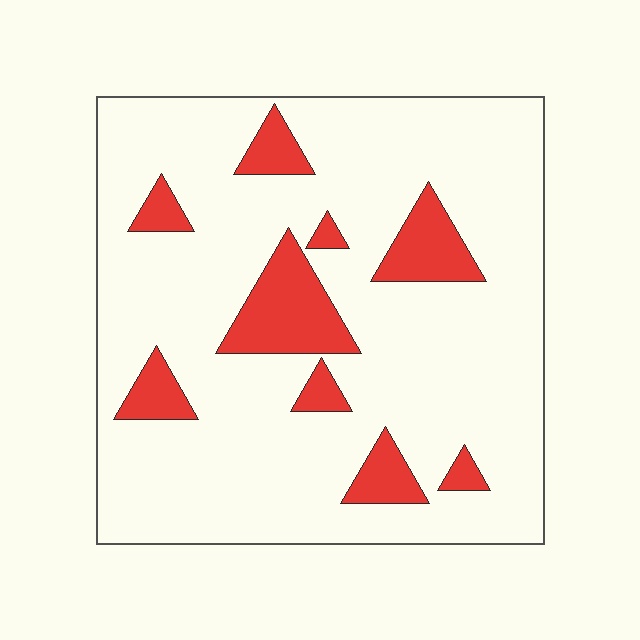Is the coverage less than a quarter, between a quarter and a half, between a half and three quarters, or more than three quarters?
Less than a quarter.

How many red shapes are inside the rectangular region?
9.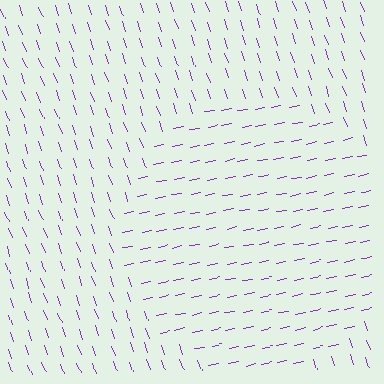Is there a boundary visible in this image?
Yes, there is a texture boundary formed by a change in line orientation.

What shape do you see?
I see a circle.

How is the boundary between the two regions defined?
The boundary is defined purely by a change in line orientation (approximately 82 degrees difference). All lines are the same color and thickness.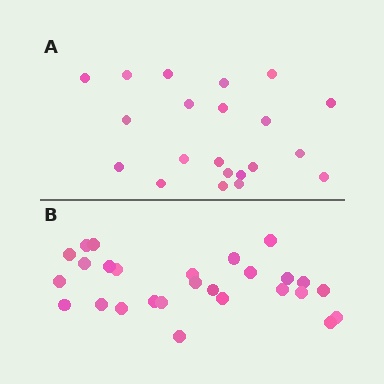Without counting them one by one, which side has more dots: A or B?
Region B (the bottom region) has more dots.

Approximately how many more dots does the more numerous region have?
Region B has about 6 more dots than region A.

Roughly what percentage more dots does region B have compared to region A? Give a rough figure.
About 30% more.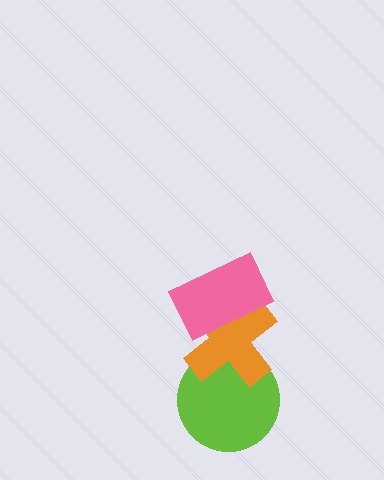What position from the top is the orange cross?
The orange cross is 2nd from the top.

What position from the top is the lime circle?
The lime circle is 3rd from the top.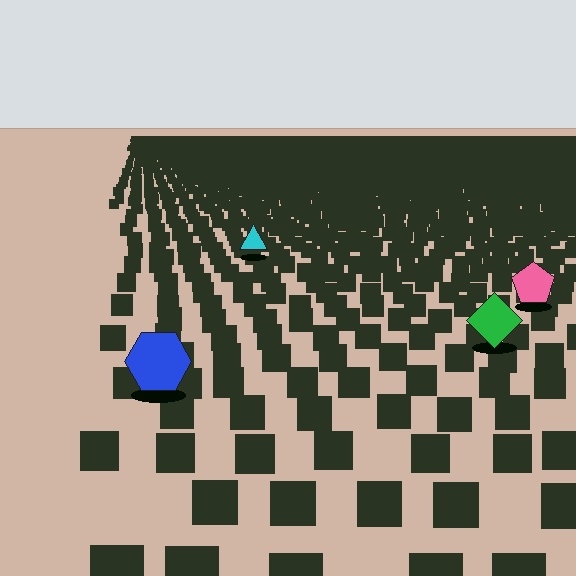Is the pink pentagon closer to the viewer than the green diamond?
No. The green diamond is closer — you can tell from the texture gradient: the ground texture is coarser near it.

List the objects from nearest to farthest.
From nearest to farthest: the blue hexagon, the green diamond, the pink pentagon, the cyan triangle.